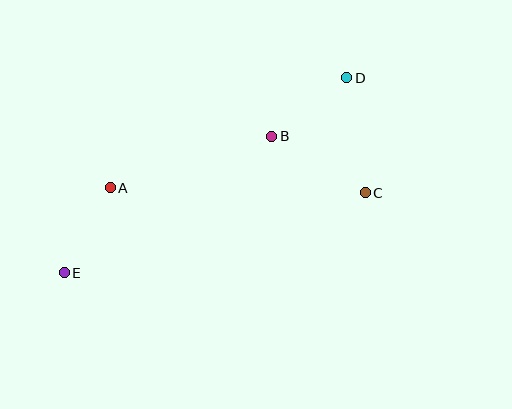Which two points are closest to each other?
Points B and D are closest to each other.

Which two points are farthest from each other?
Points D and E are farthest from each other.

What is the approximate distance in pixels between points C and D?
The distance between C and D is approximately 117 pixels.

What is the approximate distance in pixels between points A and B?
The distance between A and B is approximately 170 pixels.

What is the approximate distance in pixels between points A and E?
The distance between A and E is approximately 96 pixels.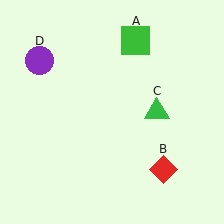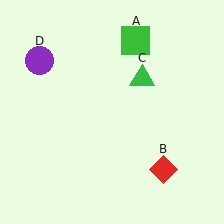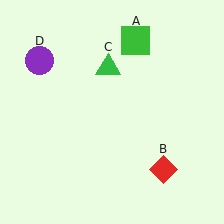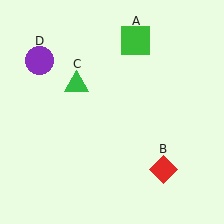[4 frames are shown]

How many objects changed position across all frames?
1 object changed position: green triangle (object C).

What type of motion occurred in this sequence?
The green triangle (object C) rotated counterclockwise around the center of the scene.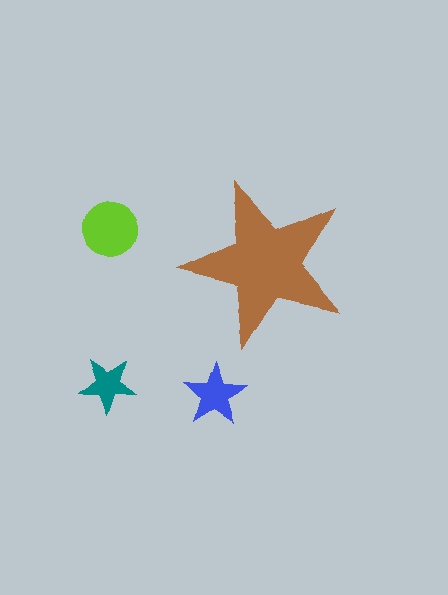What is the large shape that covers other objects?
A brown star.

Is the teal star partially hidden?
No, the teal star is fully visible.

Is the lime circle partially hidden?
No, the lime circle is fully visible.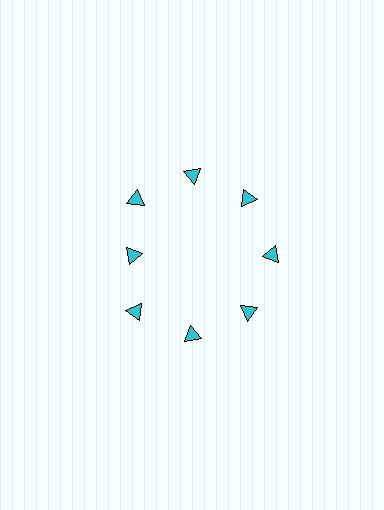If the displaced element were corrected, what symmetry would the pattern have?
It would have 8-fold rotational symmetry — the pattern would map onto itself every 45 degrees.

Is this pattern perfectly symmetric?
No. The 8 cyan triangles are arranged in a ring, but one element near the 9 o'clock position is pulled inward toward the center, breaking the 8-fold rotational symmetry.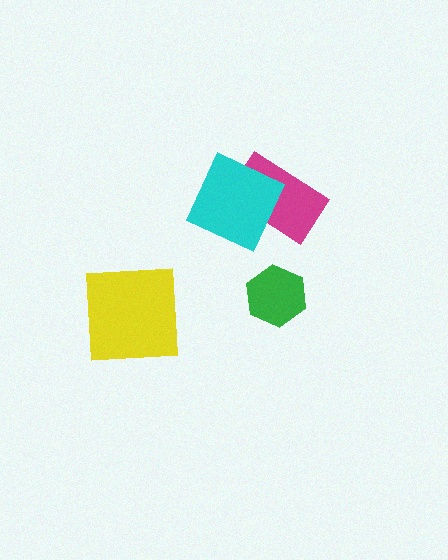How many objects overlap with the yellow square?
0 objects overlap with the yellow square.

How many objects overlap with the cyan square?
1 object overlaps with the cyan square.